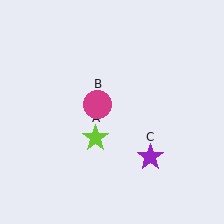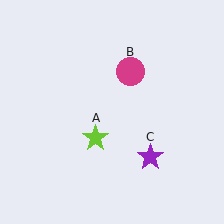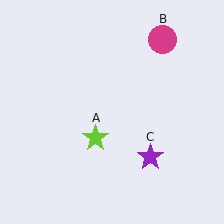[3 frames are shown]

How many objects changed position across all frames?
1 object changed position: magenta circle (object B).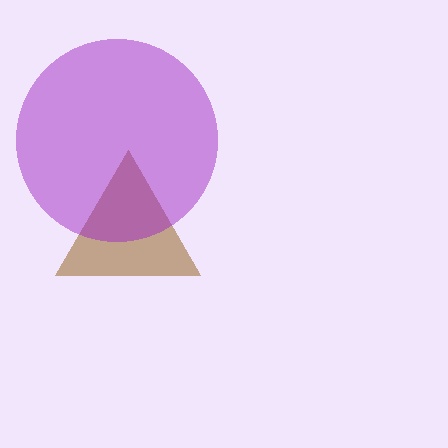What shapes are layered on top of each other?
The layered shapes are: a brown triangle, a purple circle.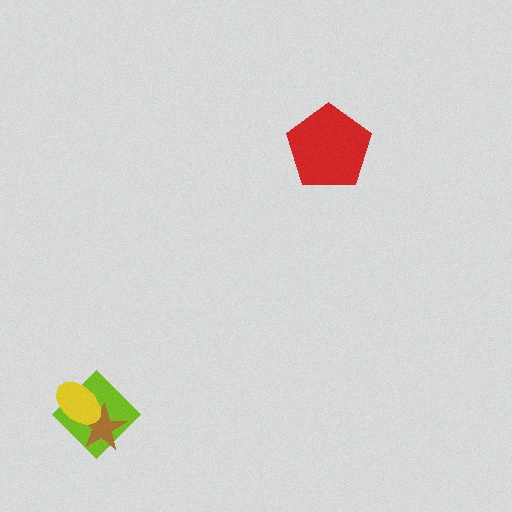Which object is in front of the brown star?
The yellow ellipse is in front of the brown star.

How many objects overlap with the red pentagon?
0 objects overlap with the red pentagon.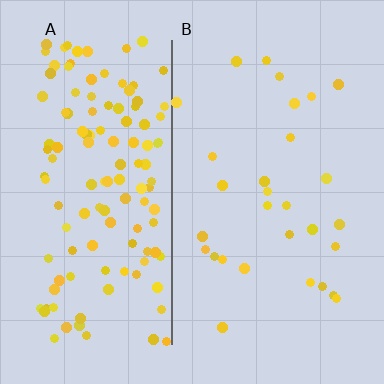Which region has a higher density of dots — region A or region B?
A (the left).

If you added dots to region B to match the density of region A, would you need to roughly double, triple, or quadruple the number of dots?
Approximately quadruple.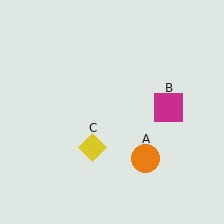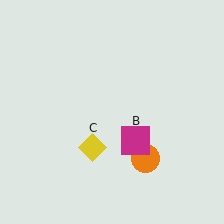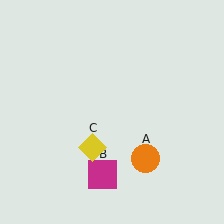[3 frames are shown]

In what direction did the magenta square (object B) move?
The magenta square (object B) moved down and to the left.